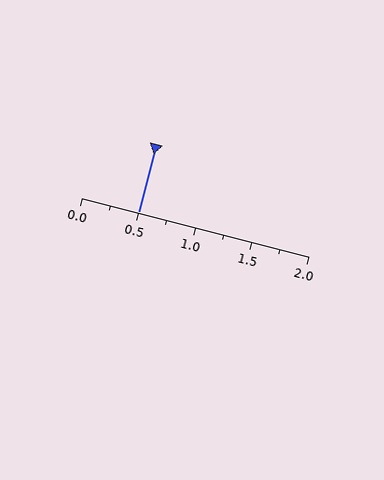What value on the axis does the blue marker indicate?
The marker indicates approximately 0.5.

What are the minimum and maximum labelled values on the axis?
The axis runs from 0.0 to 2.0.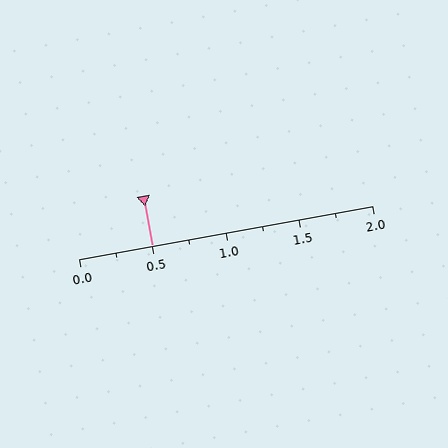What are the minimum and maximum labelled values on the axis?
The axis runs from 0.0 to 2.0.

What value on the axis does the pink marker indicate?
The marker indicates approximately 0.5.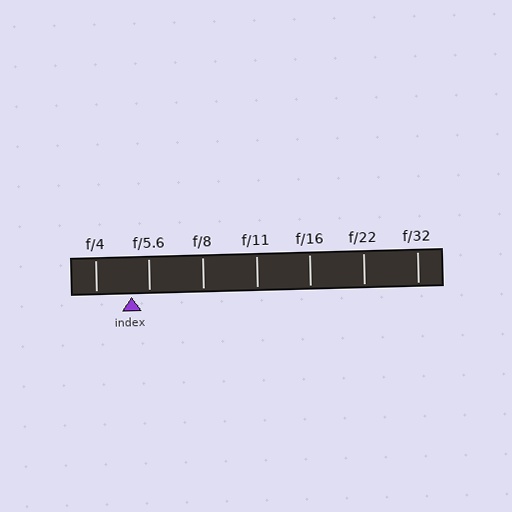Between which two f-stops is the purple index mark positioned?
The index mark is between f/4 and f/5.6.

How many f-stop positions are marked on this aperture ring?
There are 7 f-stop positions marked.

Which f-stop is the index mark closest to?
The index mark is closest to f/5.6.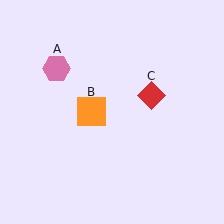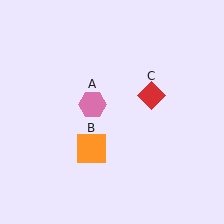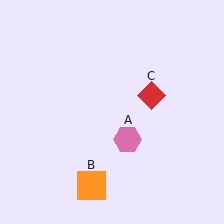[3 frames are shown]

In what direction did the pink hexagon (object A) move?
The pink hexagon (object A) moved down and to the right.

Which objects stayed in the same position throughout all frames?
Red diamond (object C) remained stationary.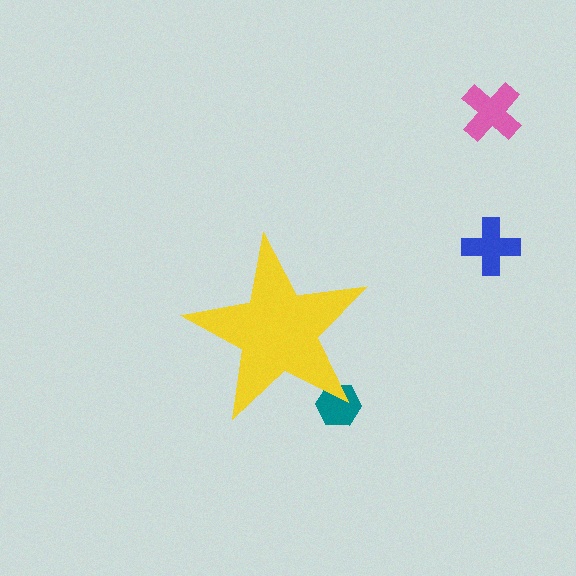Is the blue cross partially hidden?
No, the blue cross is fully visible.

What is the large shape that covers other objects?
A yellow star.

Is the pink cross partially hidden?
No, the pink cross is fully visible.